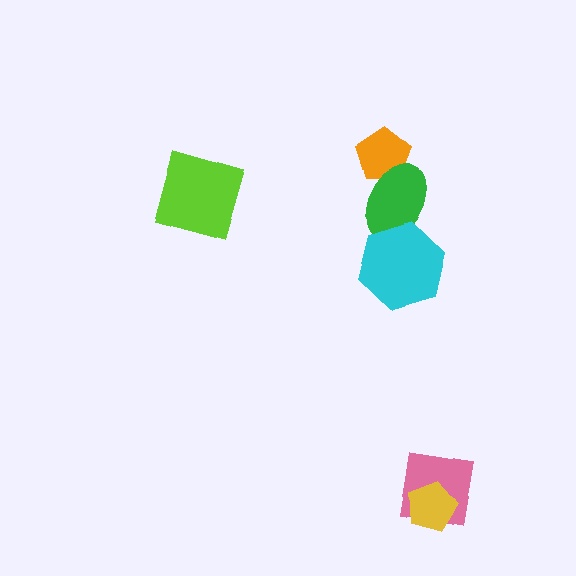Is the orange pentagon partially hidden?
Yes, it is partially covered by another shape.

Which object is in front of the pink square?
The yellow pentagon is in front of the pink square.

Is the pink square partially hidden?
Yes, it is partially covered by another shape.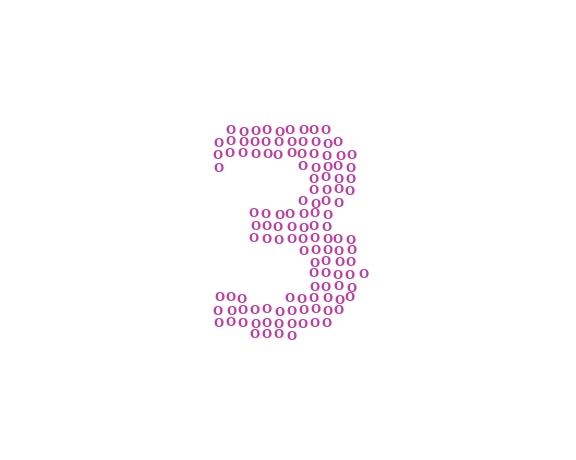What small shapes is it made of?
It is made of small letter O's.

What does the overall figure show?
The overall figure shows the digit 3.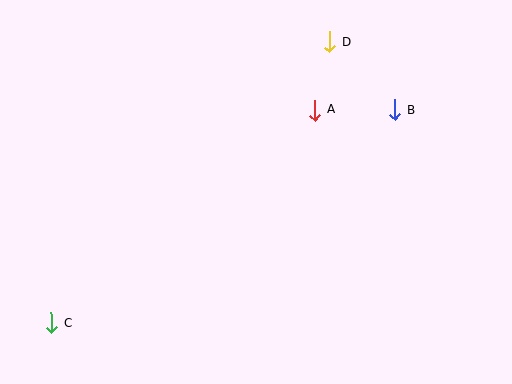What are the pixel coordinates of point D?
Point D is at (330, 42).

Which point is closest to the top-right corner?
Point B is closest to the top-right corner.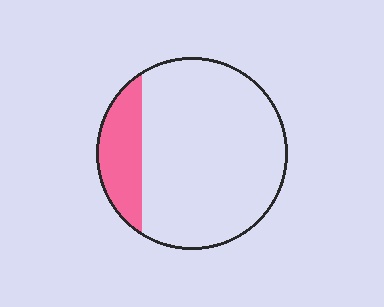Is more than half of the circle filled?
No.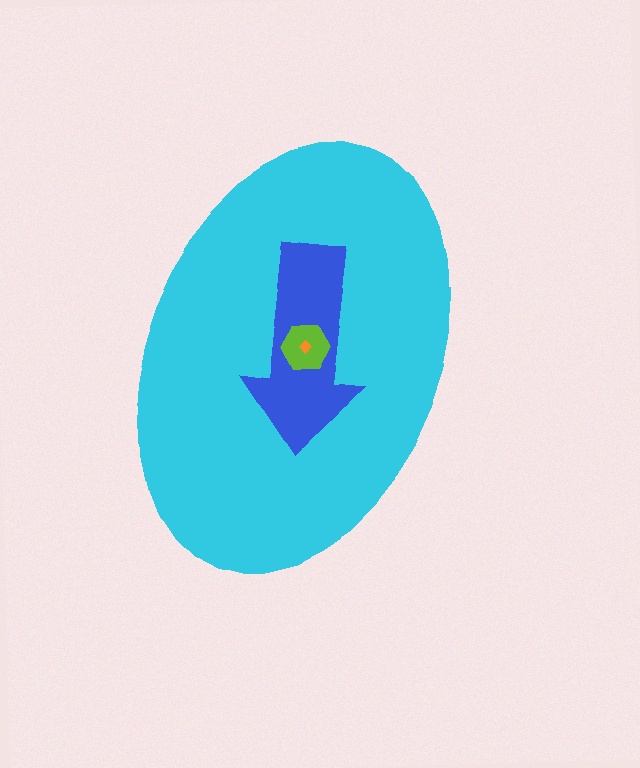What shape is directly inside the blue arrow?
The lime hexagon.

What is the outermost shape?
The cyan ellipse.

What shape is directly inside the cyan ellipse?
The blue arrow.